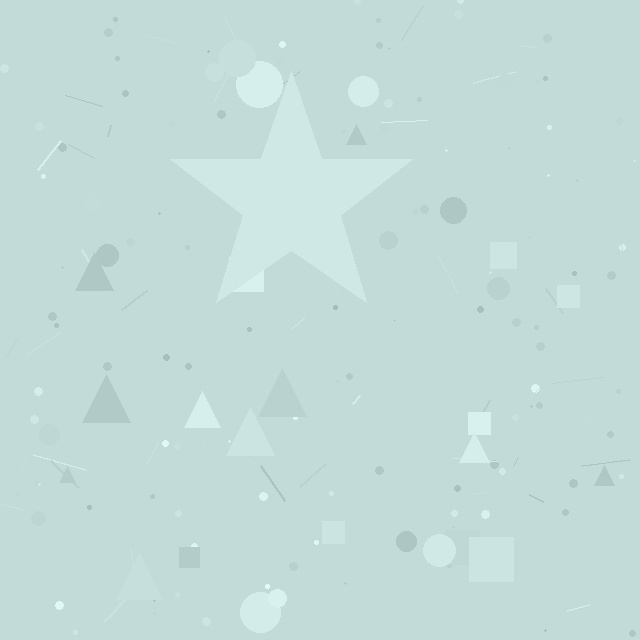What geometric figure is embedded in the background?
A star is embedded in the background.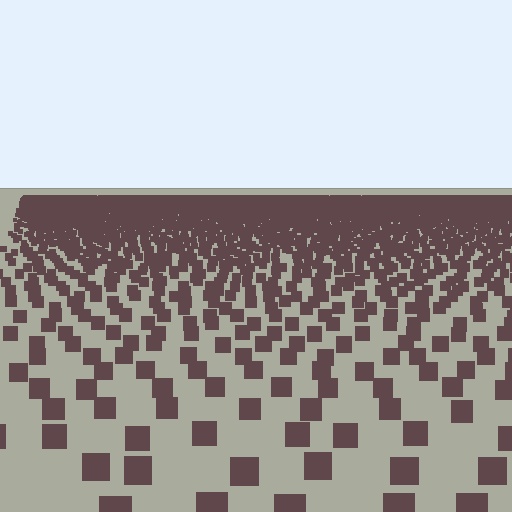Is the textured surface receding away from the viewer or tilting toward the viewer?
The surface is receding away from the viewer. Texture elements get smaller and denser toward the top.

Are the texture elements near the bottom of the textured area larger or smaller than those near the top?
Larger. Near the bottom, elements are closer to the viewer and appear at a bigger on-screen size.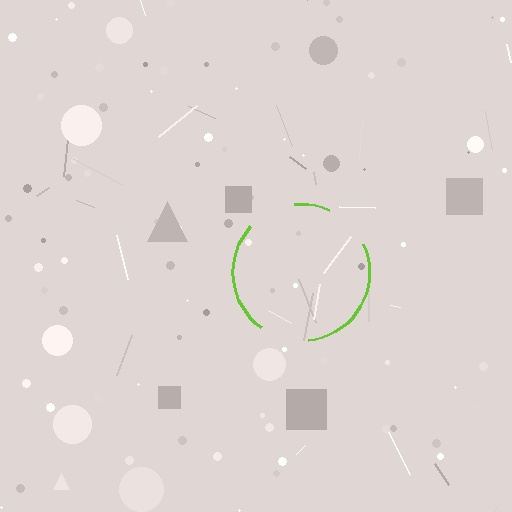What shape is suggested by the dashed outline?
The dashed outline suggests a circle.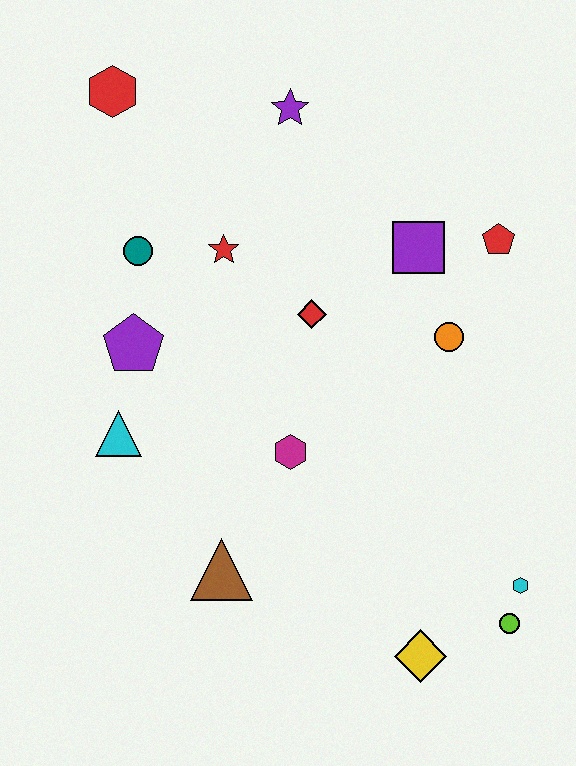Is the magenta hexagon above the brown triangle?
Yes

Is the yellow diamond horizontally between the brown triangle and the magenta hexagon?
No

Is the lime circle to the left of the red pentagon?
No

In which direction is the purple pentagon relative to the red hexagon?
The purple pentagon is below the red hexagon.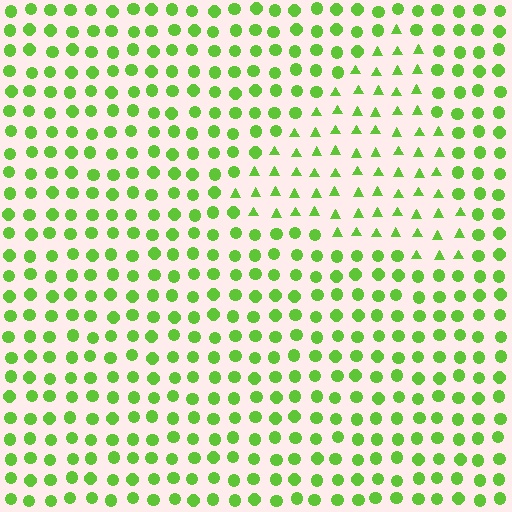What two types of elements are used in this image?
The image uses triangles inside the triangle region and circles outside it.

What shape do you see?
I see a triangle.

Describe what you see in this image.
The image is filled with small lime elements arranged in a uniform grid. A triangle-shaped region contains triangles, while the surrounding area contains circles. The boundary is defined purely by the change in element shape.